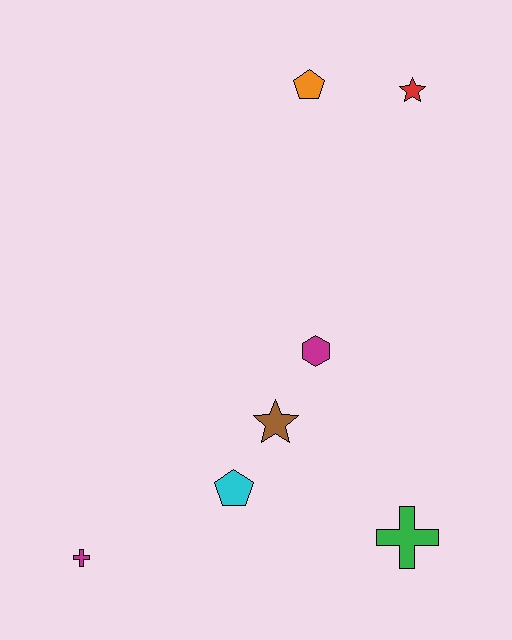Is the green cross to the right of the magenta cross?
Yes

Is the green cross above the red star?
No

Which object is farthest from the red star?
The magenta cross is farthest from the red star.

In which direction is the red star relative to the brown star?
The red star is above the brown star.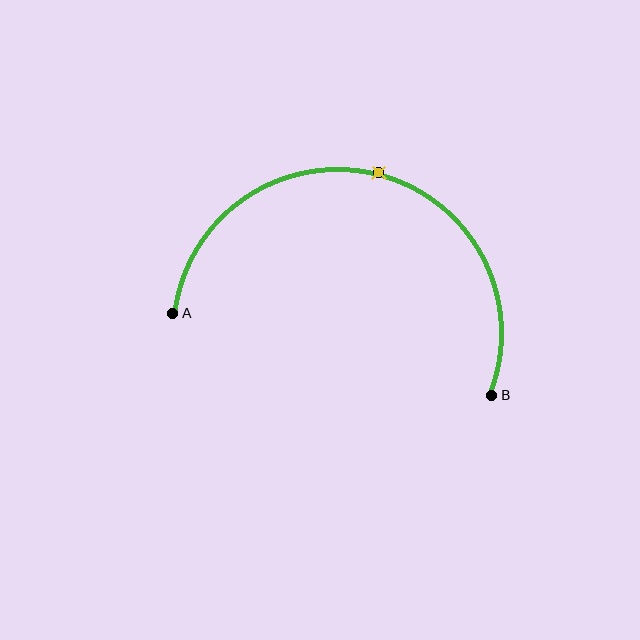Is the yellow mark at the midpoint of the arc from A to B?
Yes. The yellow mark lies on the arc at equal arc-length from both A and B — it is the arc midpoint.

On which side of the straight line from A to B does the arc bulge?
The arc bulges above the straight line connecting A and B.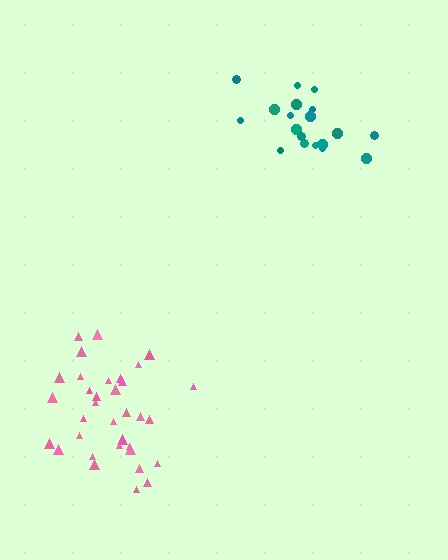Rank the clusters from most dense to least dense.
pink, teal.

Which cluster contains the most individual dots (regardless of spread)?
Pink (34).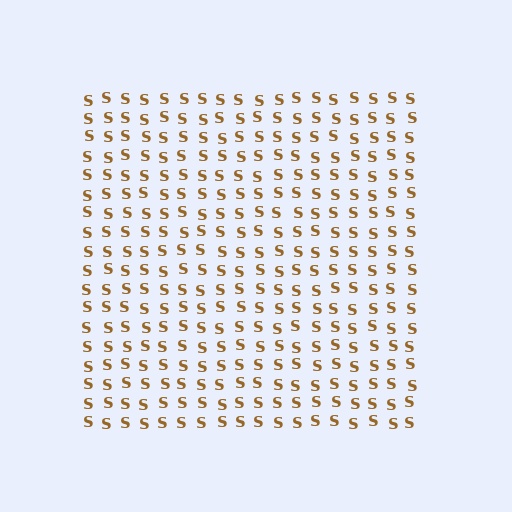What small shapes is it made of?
It is made of small letter S's.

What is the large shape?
The large shape is a square.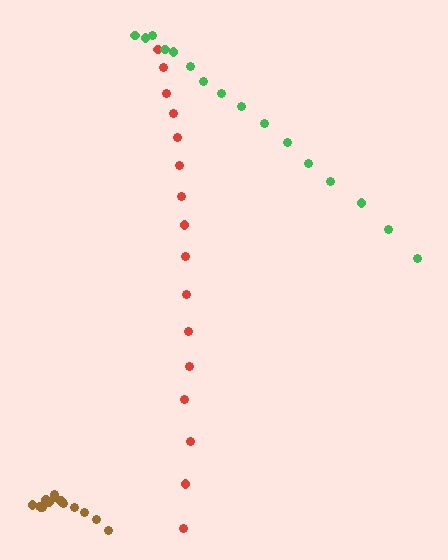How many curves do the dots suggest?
There are 3 distinct paths.